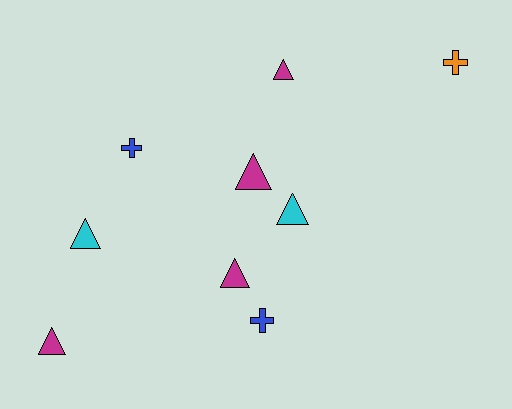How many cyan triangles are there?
There are 2 cyan triangles.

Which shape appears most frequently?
Triangle, with 6 objects.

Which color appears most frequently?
Magenta, with 4 objects.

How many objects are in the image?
There are 9 objects.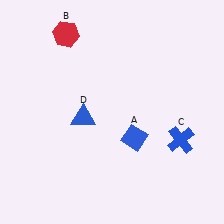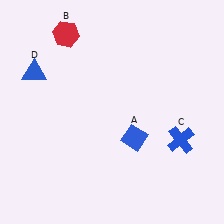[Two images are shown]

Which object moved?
The blue triangle (D) moved left.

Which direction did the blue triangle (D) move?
The blue triangle (D) moved left.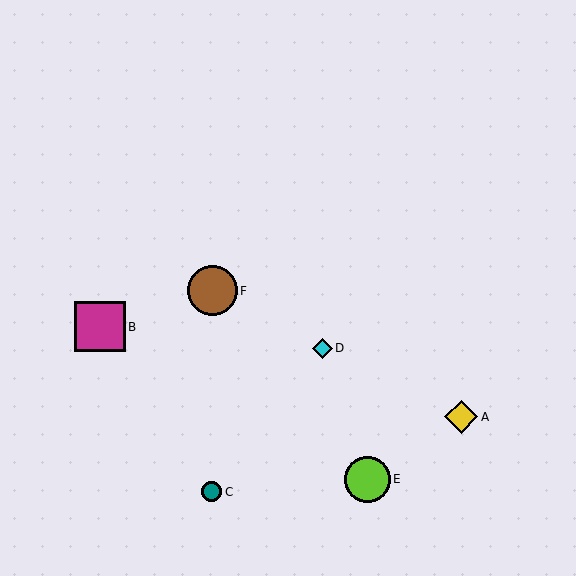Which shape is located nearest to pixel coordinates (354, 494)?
The lime circle (labeled E) at (368, 479) is nearest to that location.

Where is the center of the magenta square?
The center of the magenta square is at (100, 327).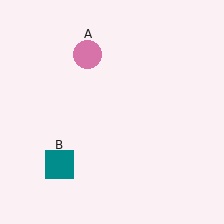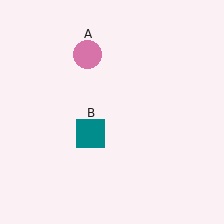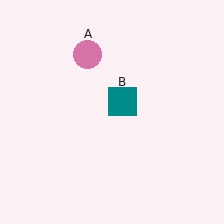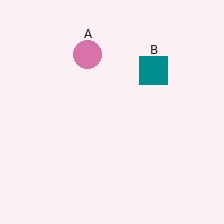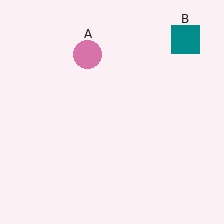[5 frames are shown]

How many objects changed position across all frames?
1 object changed position: teal square (object B).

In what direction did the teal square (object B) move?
The teal square (object B) moved up and to the right.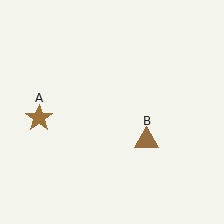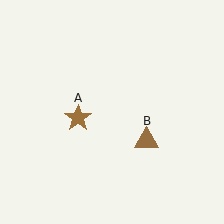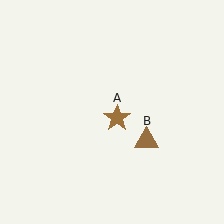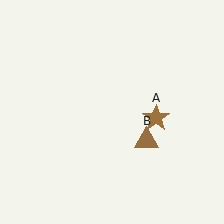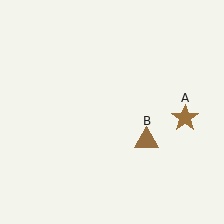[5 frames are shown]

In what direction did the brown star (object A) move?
The brown star (object A) moved right.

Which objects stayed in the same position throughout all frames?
Brown triangle (object B) remained stationary.